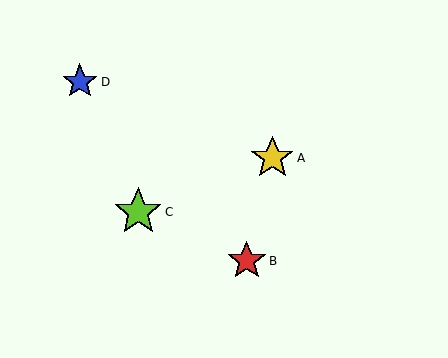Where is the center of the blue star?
The center of the blue star is at (80, 82).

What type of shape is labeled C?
Shape C is a lime star.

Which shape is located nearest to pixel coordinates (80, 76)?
The blue star (labeled D) at (80, 82) is nearest to that location.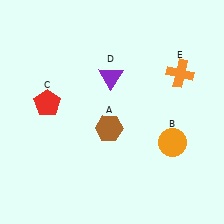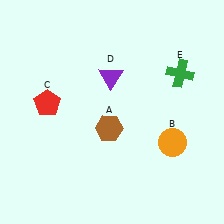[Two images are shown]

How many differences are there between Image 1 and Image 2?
There is 1 difference between the two images.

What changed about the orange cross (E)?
In Image 1, E is orange. In Image 2, it changed to green.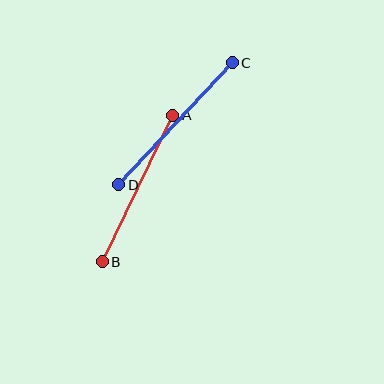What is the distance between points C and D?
The distance is approximately 167 pixels.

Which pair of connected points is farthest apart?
Points C and D are farthest apart.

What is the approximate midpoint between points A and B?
The midpoint is at approximately (138, 189) pixels.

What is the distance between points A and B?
The distance is approximately 163 pixels.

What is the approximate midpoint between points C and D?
The midpoint is at approximately (175, 124) pixels.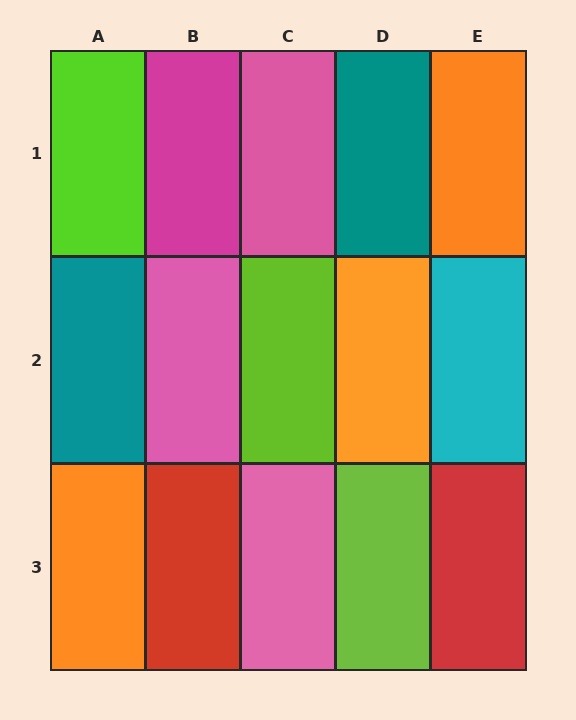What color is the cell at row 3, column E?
Red.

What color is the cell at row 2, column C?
Lime.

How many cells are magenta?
1 cell is magenta.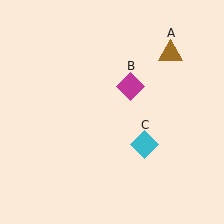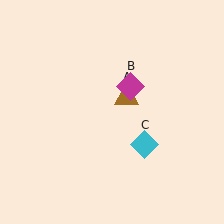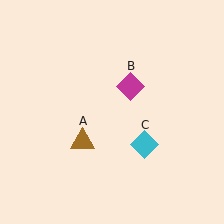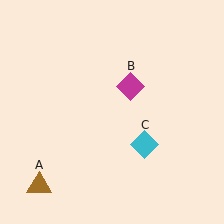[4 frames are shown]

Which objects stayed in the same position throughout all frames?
Magenta diamond (object B) and cyan diamond (object C) remained stationary.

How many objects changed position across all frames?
1 object changed position: brown triangle (object A).